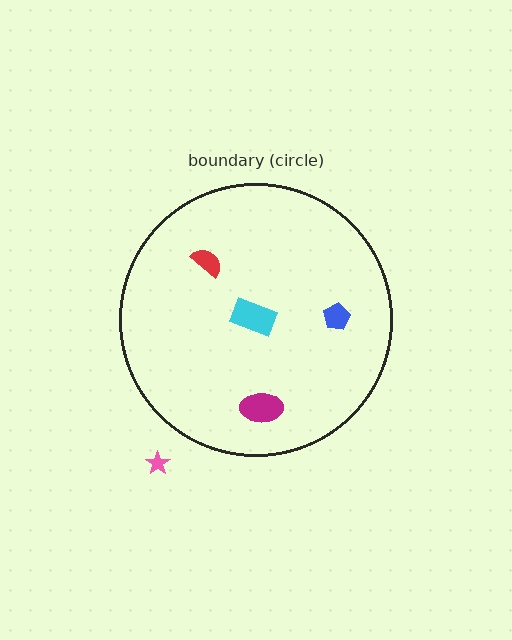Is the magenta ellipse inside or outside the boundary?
Inside.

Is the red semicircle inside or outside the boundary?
Inside.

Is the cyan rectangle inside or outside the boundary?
Inside.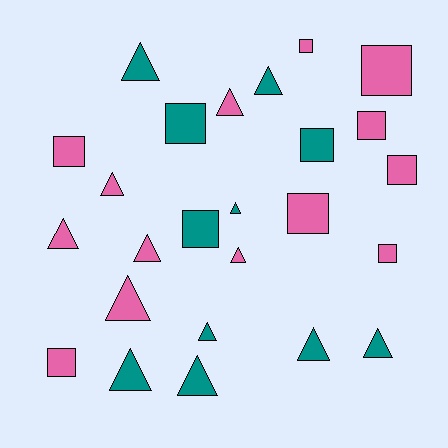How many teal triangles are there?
There are 8 teal triangles.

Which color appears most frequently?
Pink, with 14 objects.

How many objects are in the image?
There are 25 objects.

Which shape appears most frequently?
Triangle, with 14 objects.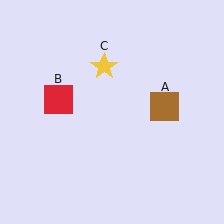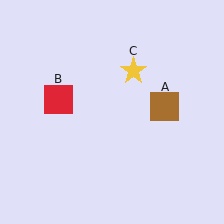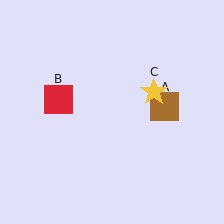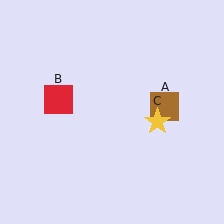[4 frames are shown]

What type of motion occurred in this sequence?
The yellow star (object C) rotated clockwise around the center of the scene.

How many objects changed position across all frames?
1 object changed position: yellow star (object C).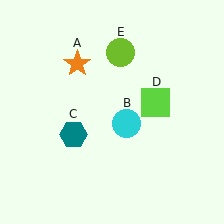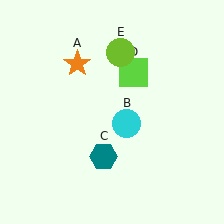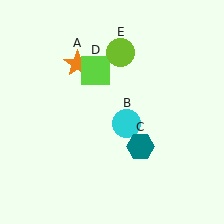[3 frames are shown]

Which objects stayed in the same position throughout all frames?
Orange star (object A) and cyan circle (object B) and lime circle (object E) remained stationary.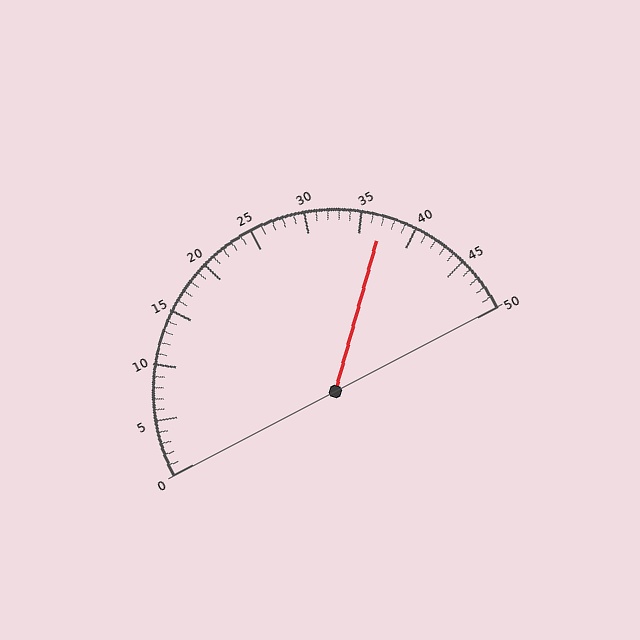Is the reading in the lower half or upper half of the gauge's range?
The reading is in the upper half of the range (0 to 50).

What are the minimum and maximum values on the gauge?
The gauge ranges from 0 to 50.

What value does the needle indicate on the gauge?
The needle indicates approximately 37.